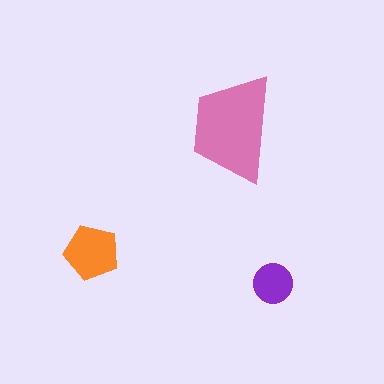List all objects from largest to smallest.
The pink trapezoid, the orange pentagon, the purple circle.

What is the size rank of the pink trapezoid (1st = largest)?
1st.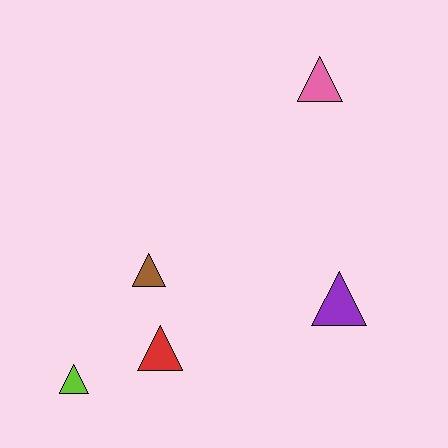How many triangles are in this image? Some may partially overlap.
There are 5 triangles.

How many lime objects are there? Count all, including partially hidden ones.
There is 1 lime object.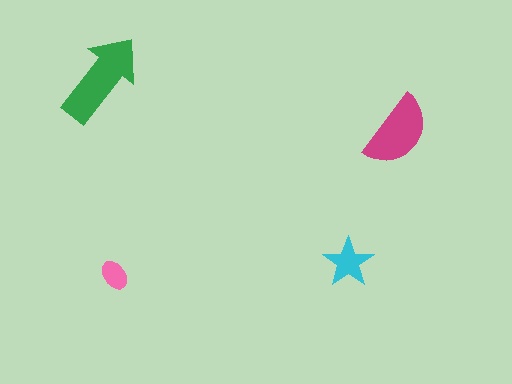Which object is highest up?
The green arrow is topmost.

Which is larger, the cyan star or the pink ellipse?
The cyan star.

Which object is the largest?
The green arrow.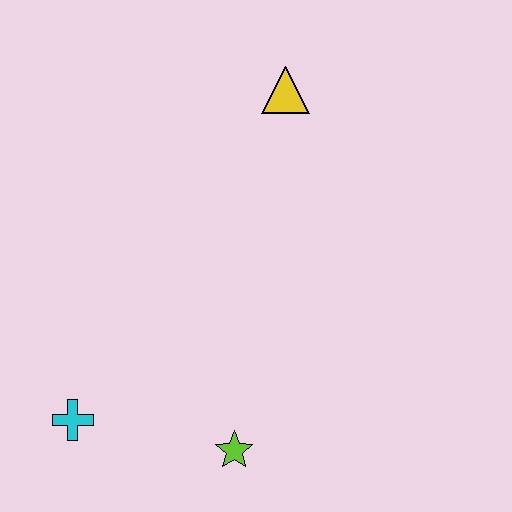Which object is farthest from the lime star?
The yellow triangle is farthest from the lime star.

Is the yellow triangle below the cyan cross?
No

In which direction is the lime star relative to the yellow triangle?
The lime star is below the yellow triangle.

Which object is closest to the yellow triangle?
The lime star is closest to the yellow triangle.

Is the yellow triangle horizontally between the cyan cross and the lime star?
No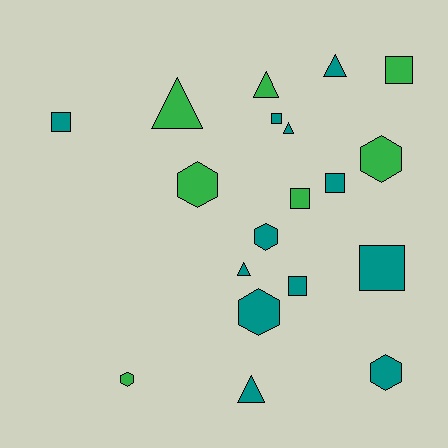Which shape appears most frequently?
Square, with 7 objects.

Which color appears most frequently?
Teal, with 12 objects.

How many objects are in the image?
There are 19 objects.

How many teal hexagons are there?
There are 3 teal hexagons.